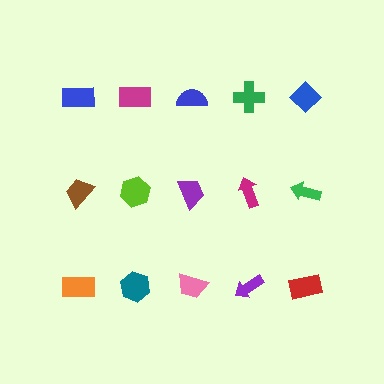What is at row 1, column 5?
A blue diamond.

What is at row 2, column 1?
A brown trapezoid.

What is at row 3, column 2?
A teal hexagon.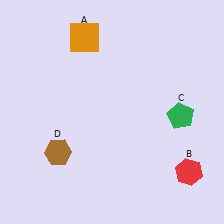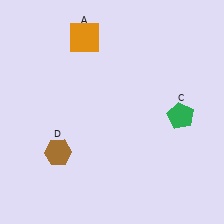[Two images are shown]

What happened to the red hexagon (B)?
The red hexagon (B) was removed in Image 2. It was in the bottom-right area of Image 1.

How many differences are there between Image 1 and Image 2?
There is 1 difference between the two images.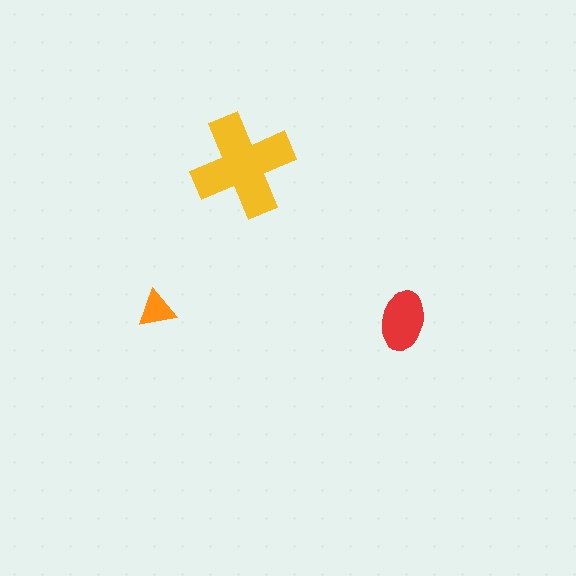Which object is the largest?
The yellow cross.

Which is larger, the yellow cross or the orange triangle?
The yellow cross.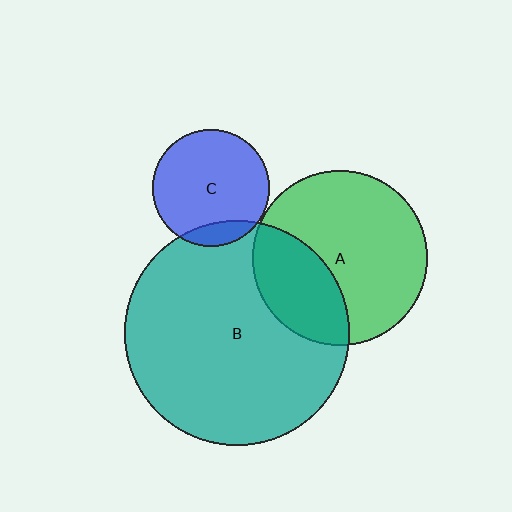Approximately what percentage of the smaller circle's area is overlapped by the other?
Approximately 10%.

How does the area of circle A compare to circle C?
Approximately 2.2 times.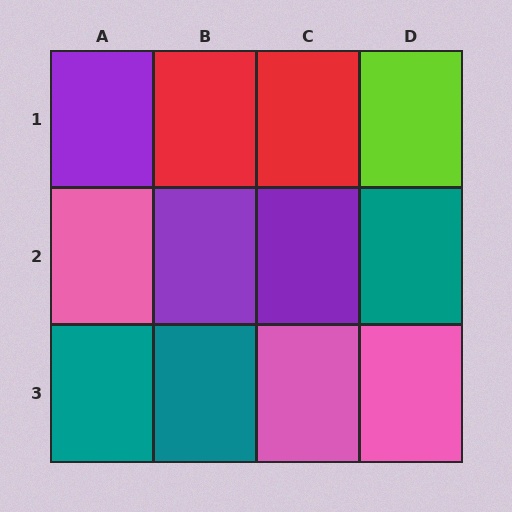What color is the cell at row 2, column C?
Purple.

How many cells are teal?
3 cells are teal.